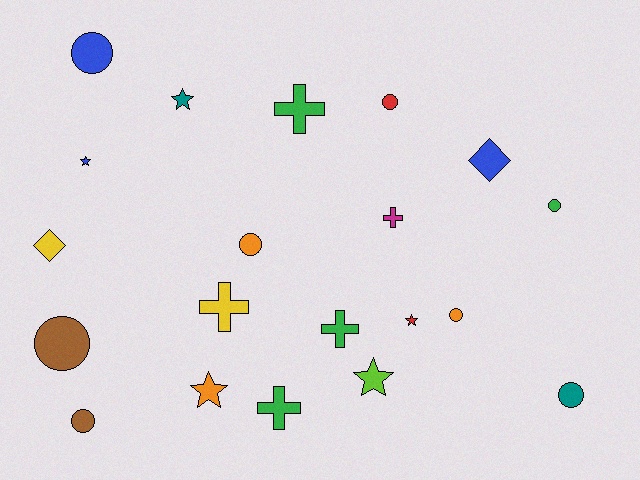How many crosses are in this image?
There are 5 crosses.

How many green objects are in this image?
There are 4 green objects.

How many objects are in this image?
There are 20 objects.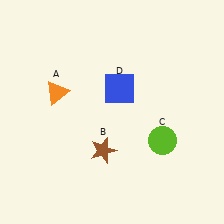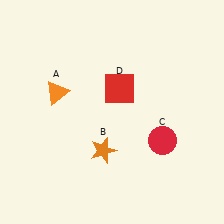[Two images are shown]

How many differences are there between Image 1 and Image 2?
There are 3 differences between the two images.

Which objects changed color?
B changed from brown to orange. C changed from lime to red. D changed from blue to red.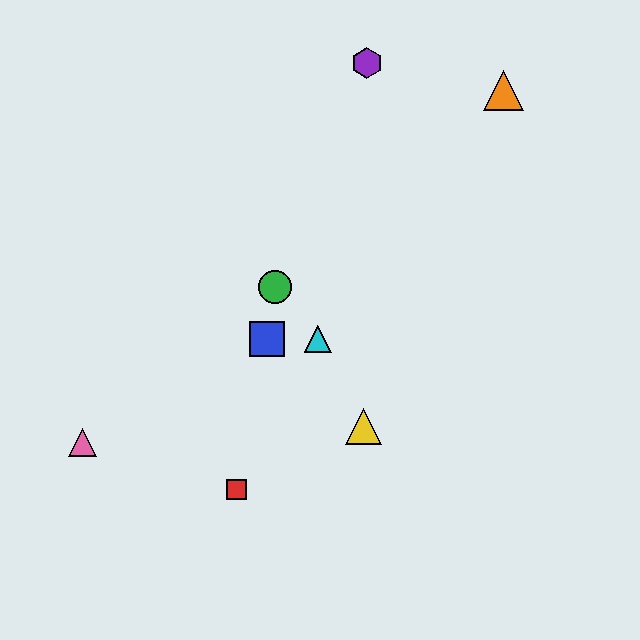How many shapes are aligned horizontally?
2 shapes (the blue square, the cyan triangle) are aligned horizontally.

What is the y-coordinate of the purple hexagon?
The purple hexagon is at y≈63.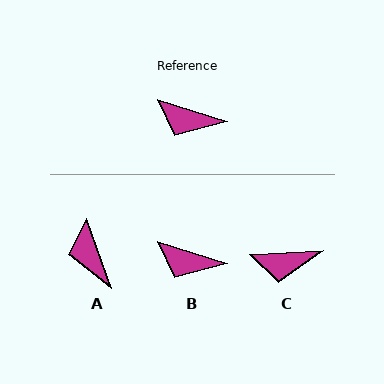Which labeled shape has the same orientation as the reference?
B.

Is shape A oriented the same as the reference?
No, it is off by about 52 degrees.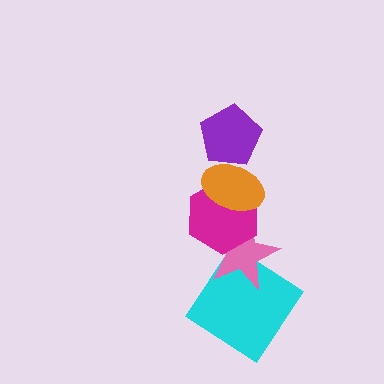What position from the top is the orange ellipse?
The orange ellipse is 2nd from the top.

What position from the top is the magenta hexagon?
The magenta hexagon is 3rd from the top.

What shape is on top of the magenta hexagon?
The orange ellipse is on top of the magenta hexagon.